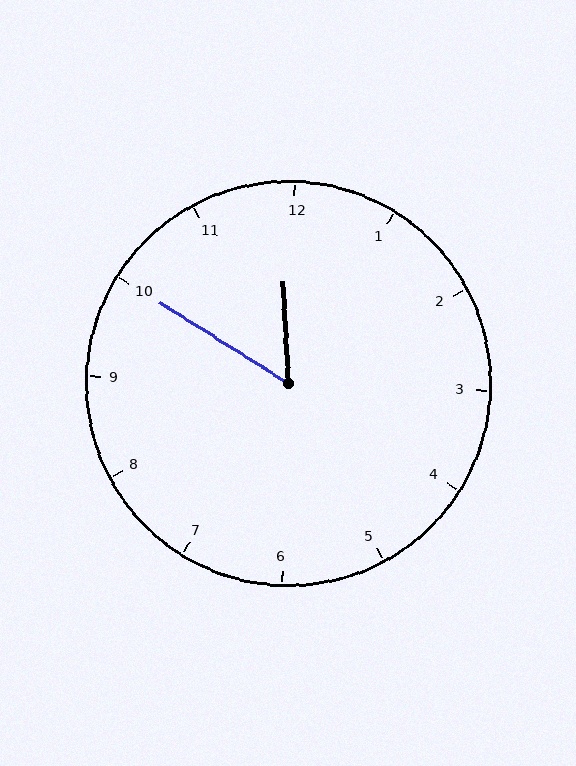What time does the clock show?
11:50.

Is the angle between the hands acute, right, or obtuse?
It is acute.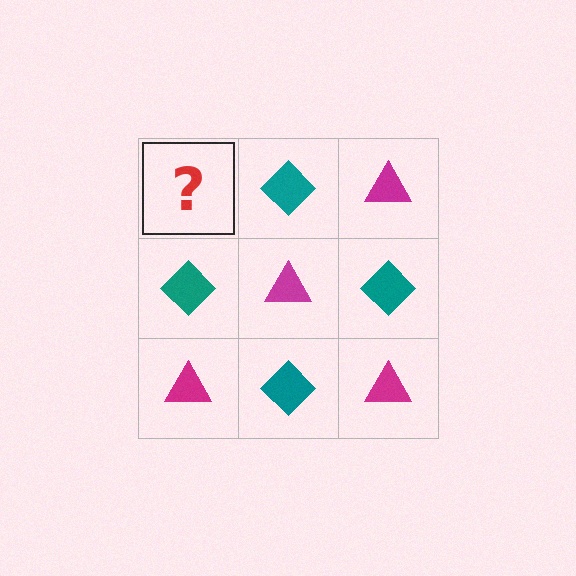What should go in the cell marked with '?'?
The missing cell should contain a magenta triangle.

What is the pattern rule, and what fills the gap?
The rule is that it alternates magenta triangle and teal diamond in a checkerboard pattern. The gap should be filled with a magenta triangle.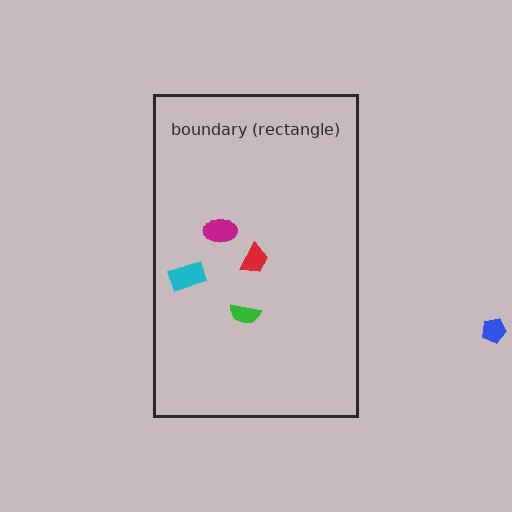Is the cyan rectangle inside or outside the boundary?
Inside.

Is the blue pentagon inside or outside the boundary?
Outside.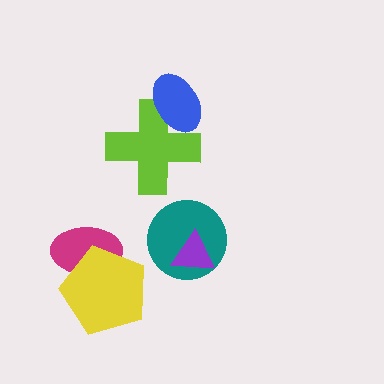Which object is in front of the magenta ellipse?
The yellow pentagon is in front of the magenta ellipse.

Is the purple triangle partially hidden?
No, no other shape covers it.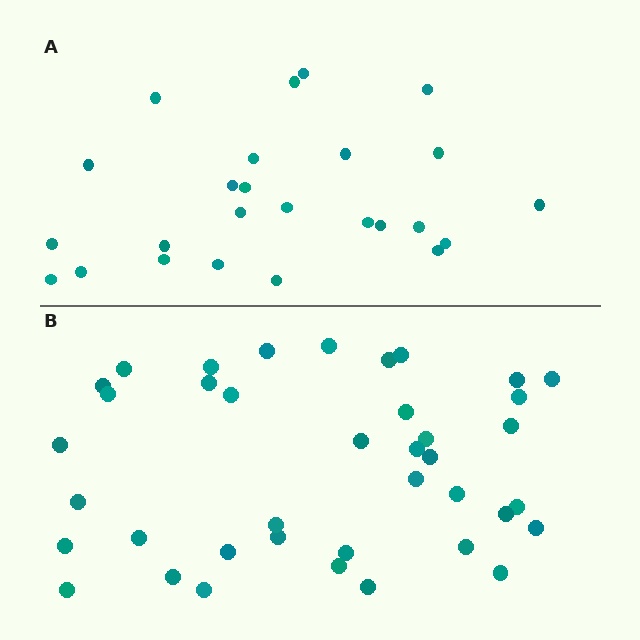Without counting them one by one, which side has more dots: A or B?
Region B (the bottom region) has more dots.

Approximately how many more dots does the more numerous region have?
Region B has approximately 15 more dots than region A.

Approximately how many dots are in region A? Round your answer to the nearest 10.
About 20 dots. (The exact count is 25, which rounds to 20.)